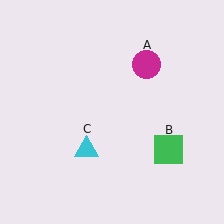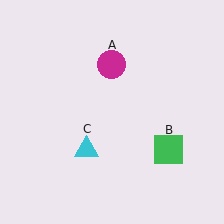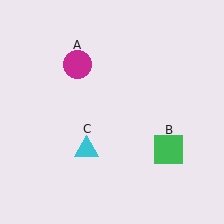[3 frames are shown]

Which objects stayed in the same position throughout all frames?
Green square (object B) and cyan triangle (object C) remained stationary.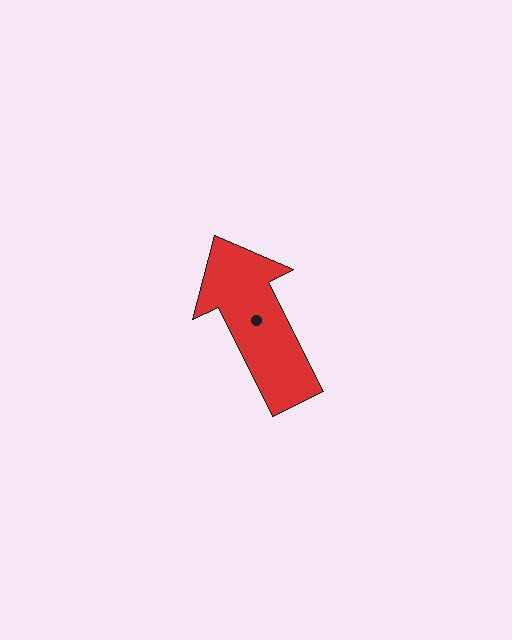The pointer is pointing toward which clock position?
Roughly 11 o'clock.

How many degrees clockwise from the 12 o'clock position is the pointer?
Approximately 334 degrees.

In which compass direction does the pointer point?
Northwest.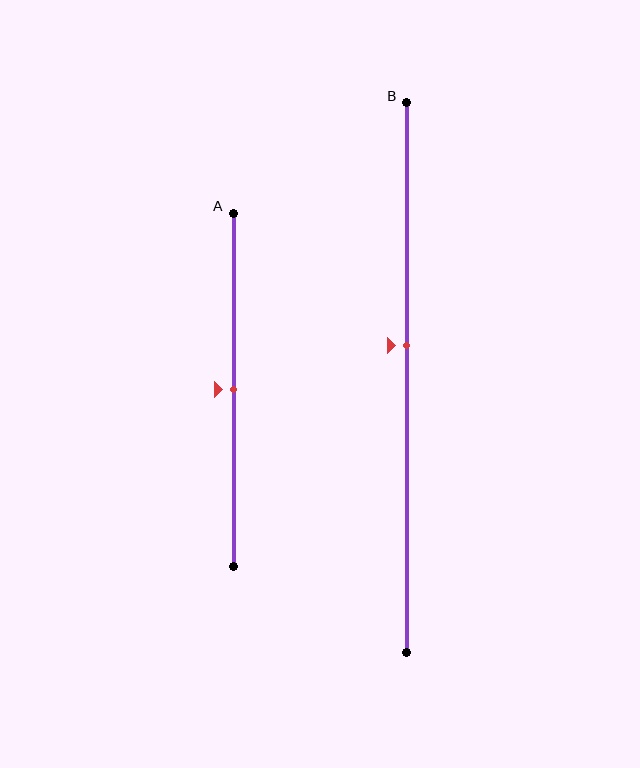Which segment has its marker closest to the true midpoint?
Segment A has its marker closest to the true midpoint.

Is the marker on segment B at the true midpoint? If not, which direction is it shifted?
No, the marker on segment B is shifted upward by about 6% of the segment length.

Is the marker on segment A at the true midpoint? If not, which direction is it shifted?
Yes, the marker on segment A is at the true midpoint.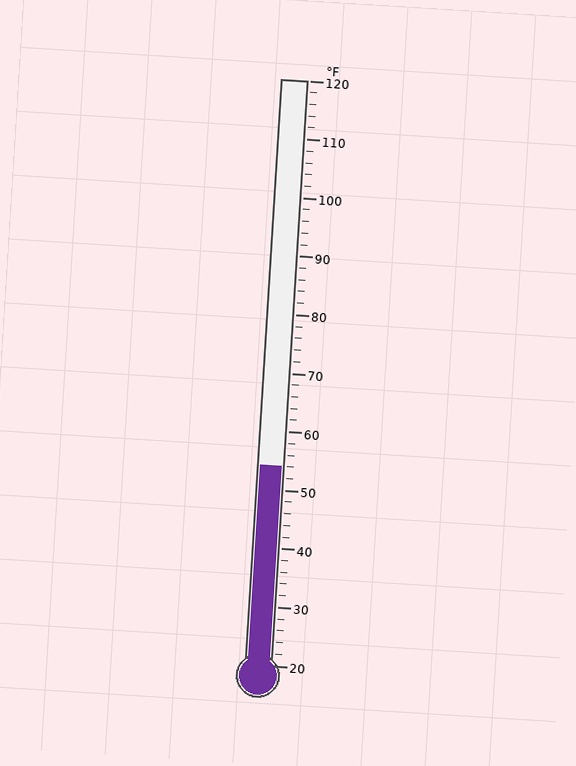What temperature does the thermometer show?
The thermometer shows approximately 54°F.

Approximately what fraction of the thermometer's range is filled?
The thermometer is filled to approximately 35% of its range.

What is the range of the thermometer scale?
The thermometer scale ranges from 20°F to 120°F.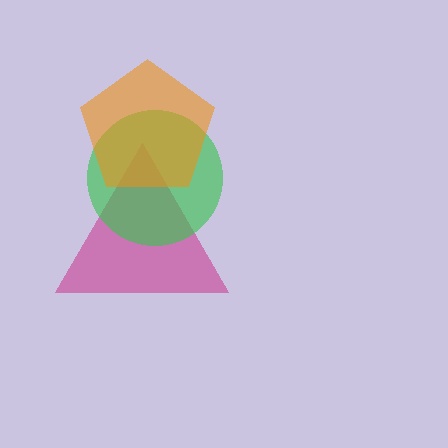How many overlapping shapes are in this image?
There are 3 overlapping shapes in the image.